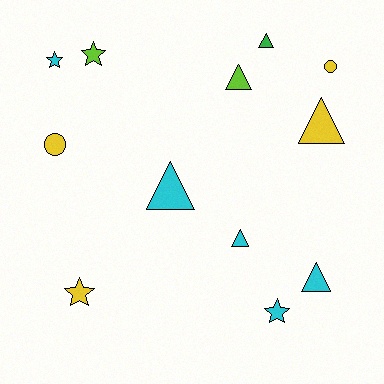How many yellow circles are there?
There are 2 yellow circles.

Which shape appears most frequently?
Triangle, with 6 objects.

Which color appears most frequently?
Cyan, with 5 objects.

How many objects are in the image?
There are 12 objects.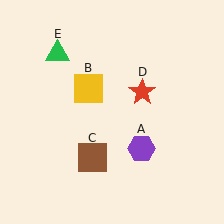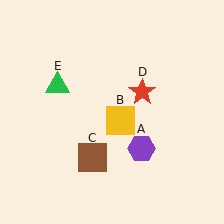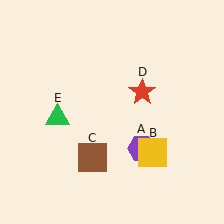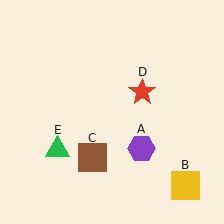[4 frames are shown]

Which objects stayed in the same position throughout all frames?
Purple hexagon (object A) and brown square (object C) and red star (object D) remained stationary.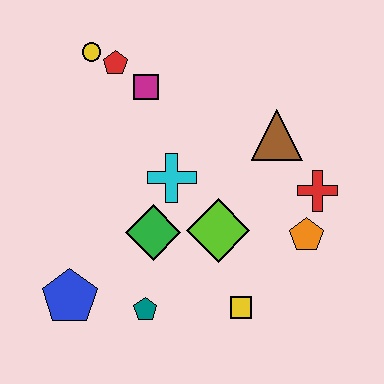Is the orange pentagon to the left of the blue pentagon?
No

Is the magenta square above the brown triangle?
Yes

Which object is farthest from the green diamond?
The yellow circle is farthest from the green diamond.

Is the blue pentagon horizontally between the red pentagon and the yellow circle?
No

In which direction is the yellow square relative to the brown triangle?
The yellow square is below the brown triangle.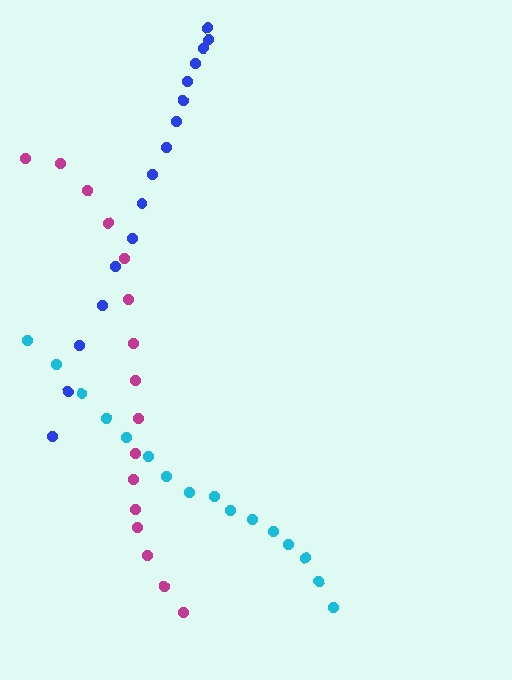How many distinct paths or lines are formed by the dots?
There are 3 distinct paths.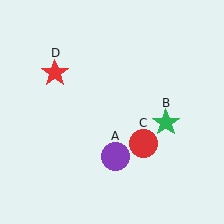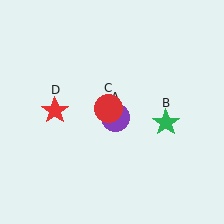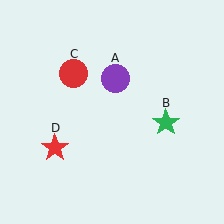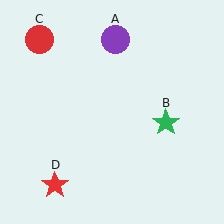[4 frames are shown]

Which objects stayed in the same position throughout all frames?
Green star (object B) remained stationary.